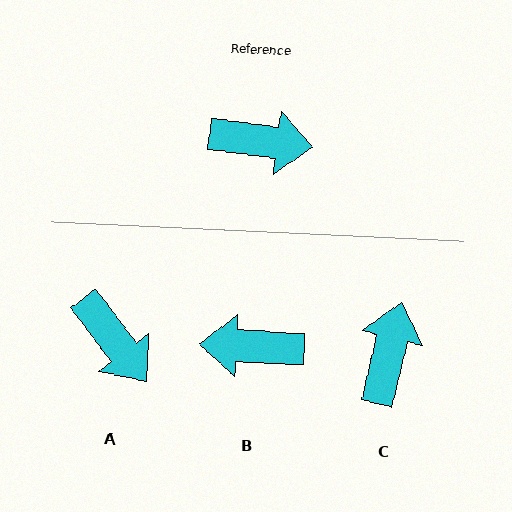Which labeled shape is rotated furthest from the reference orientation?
B, about 175 degrees away.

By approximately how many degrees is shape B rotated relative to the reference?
Approximately 175 degrees clockwise.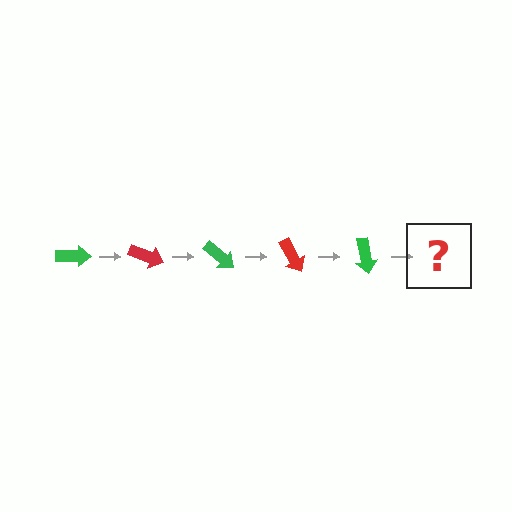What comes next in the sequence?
The next element should be a red arrow, rotated 100 degrees from the start.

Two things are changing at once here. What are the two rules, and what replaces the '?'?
The two rules are that it rotates 20 degrees each step and the color cycles through green and red. The '?' should be a red arrow, rotated 100 degrees from the start.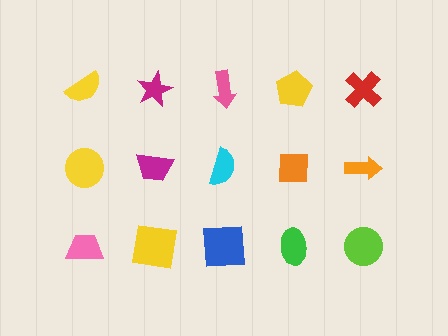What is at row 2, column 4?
An orange square.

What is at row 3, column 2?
A yellow square.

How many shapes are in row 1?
5 shapes.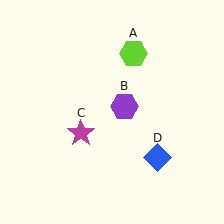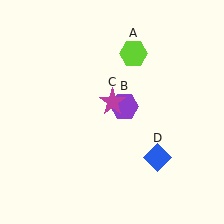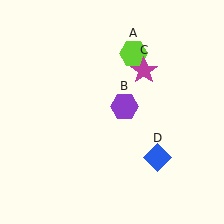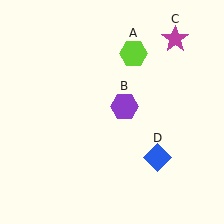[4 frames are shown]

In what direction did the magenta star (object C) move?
The magenta star (object C) moved up and to the right.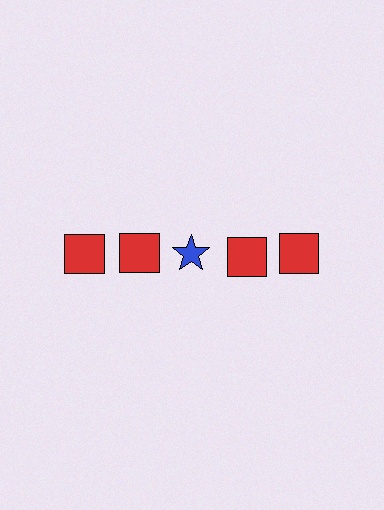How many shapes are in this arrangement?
There are 5 shapes arranged in a grid pattern.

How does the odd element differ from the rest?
It differs in both color (blue instead of red) and shape (star instead of square).